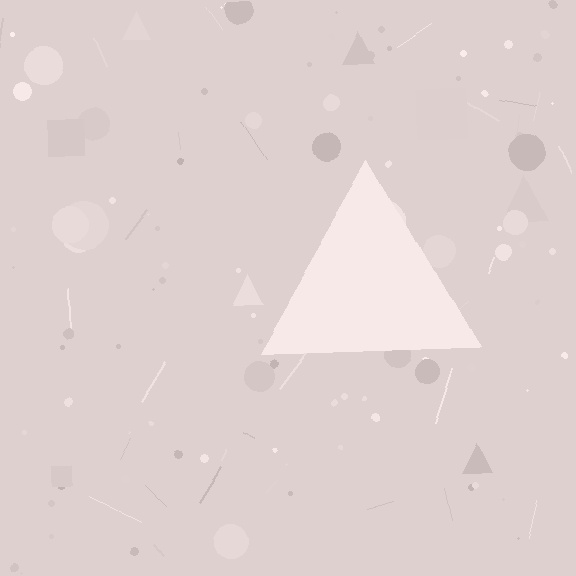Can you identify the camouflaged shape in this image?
The camouflaged shape is a triangle.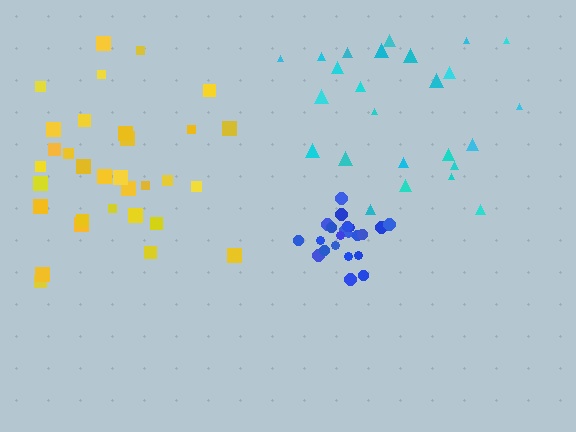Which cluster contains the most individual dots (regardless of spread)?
Yellow (32).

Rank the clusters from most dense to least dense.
blue, yellow, cyan.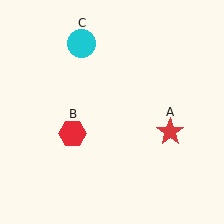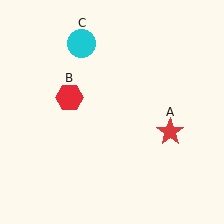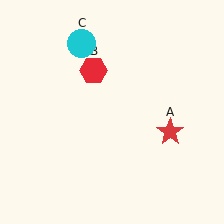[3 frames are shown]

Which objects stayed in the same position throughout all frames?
Red star (object A) and cyan circle (object C) remained stationary.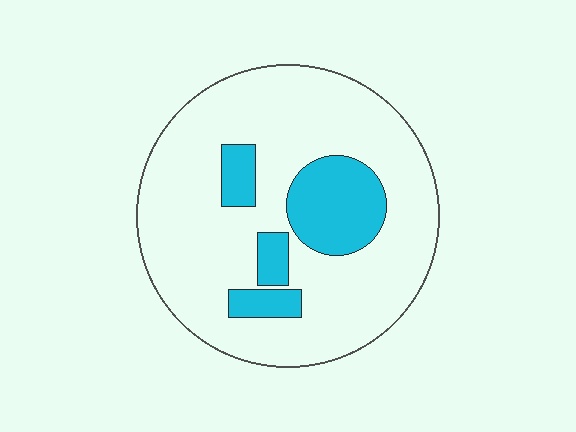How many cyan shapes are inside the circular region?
4.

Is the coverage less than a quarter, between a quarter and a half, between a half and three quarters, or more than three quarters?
Less than a quarter.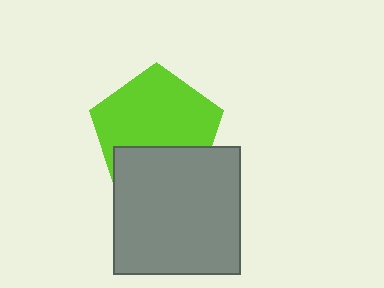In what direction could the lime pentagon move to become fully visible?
The lime pentagon could move up. That would shift it out from behind the gray square entirely.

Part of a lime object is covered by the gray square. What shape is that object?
It is a pentagon.